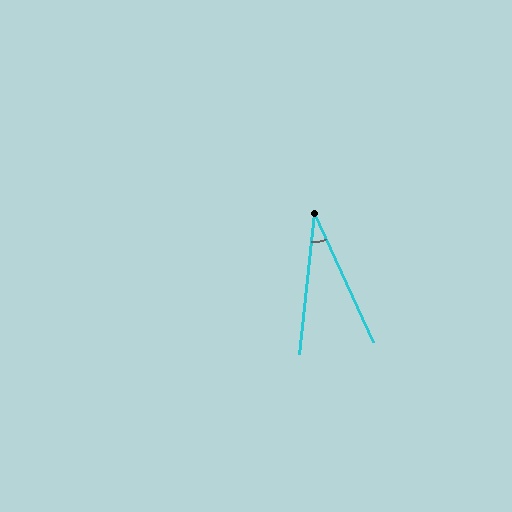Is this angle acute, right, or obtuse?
It is acute.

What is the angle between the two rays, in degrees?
Approximately 31 degrees.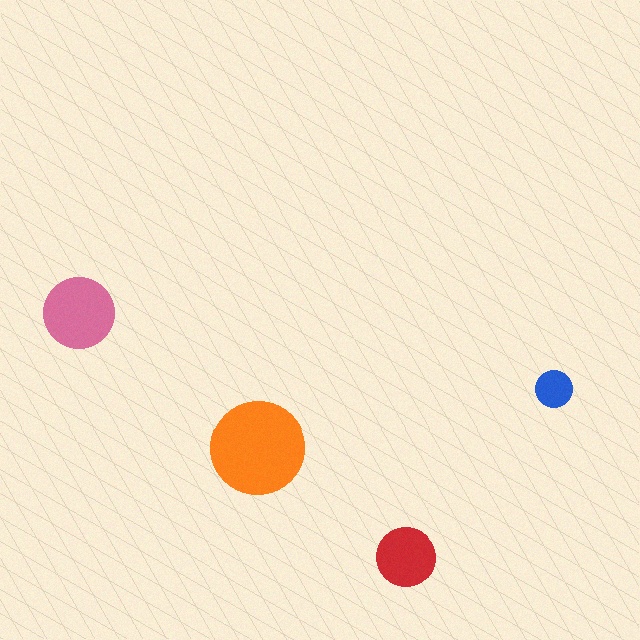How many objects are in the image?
There are 4 objects in the image.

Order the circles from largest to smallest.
the orange one, the pink one, the red one, the blue one.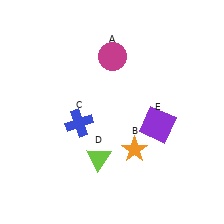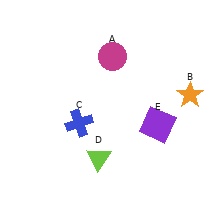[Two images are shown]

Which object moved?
The orange star (B) moved right.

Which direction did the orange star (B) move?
The orange star (B) moved right.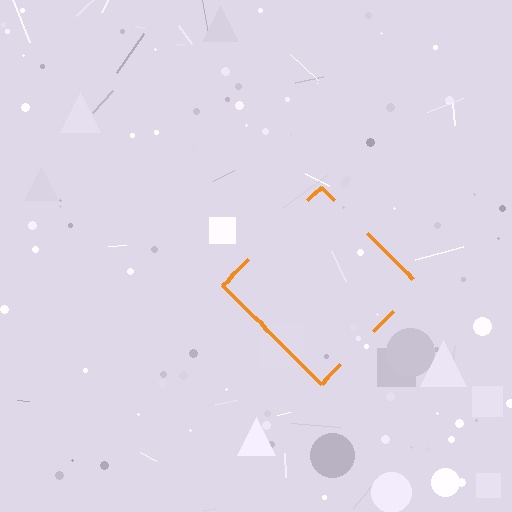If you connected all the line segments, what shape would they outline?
They would outline a diamond.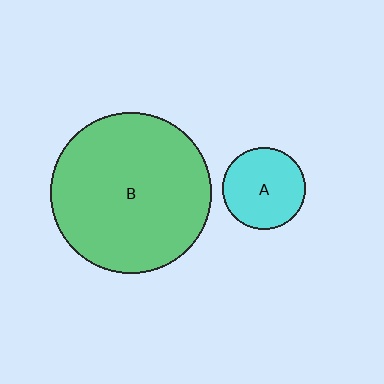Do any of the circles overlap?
No, none of the circles overlap.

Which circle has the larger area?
Circle B (green).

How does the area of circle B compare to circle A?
Approximately 3.9 times.